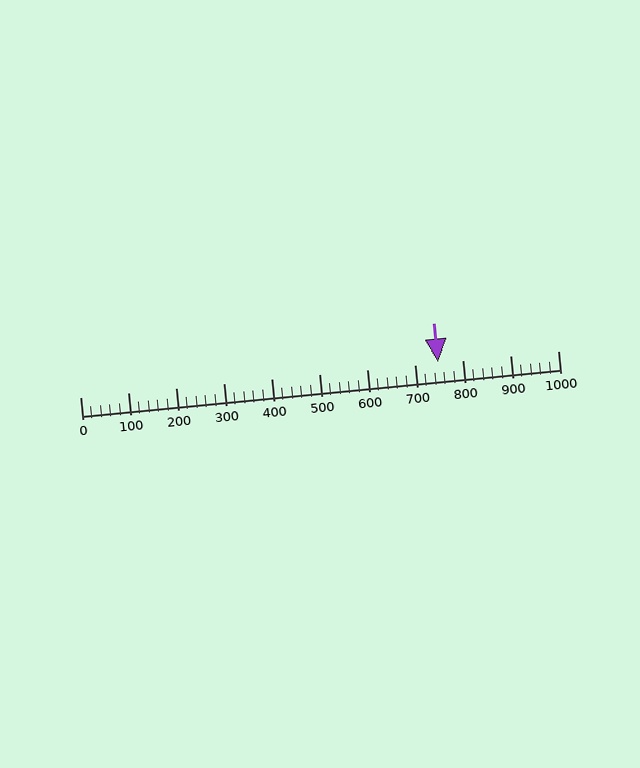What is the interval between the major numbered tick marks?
The major tick marks are spaced 100 units apart.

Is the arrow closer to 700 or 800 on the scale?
The arrow is closer to 700.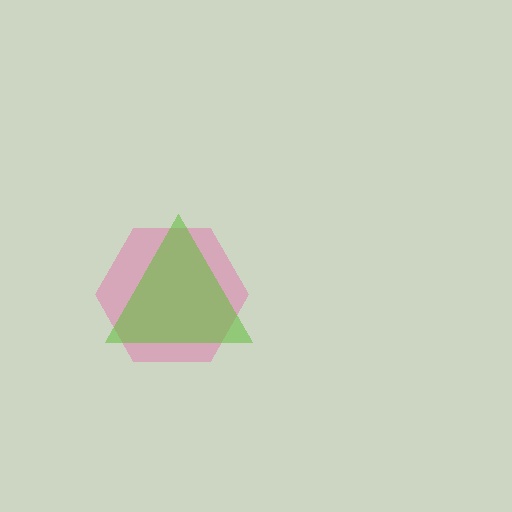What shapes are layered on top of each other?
The layered shapes are: a pink hexagon, a lime triangle.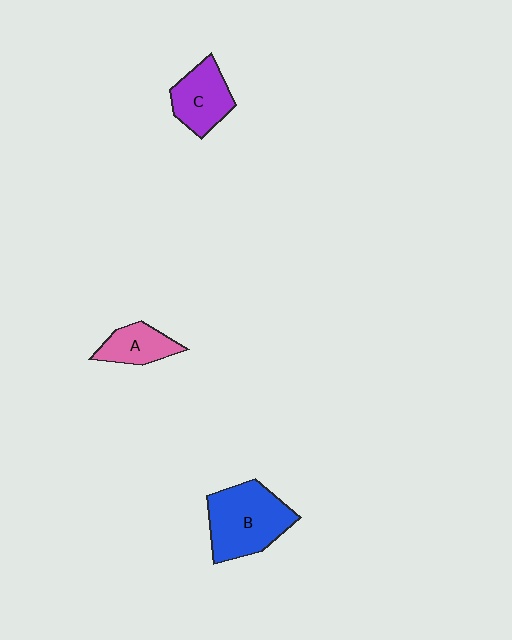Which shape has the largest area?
Shape B (blue).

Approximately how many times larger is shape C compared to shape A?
Approximately 1.3 times.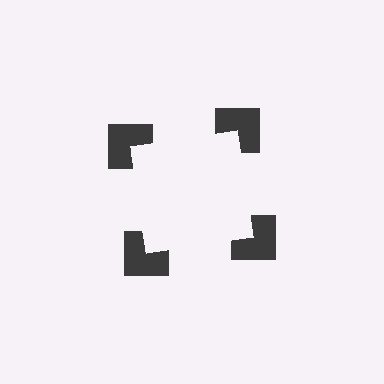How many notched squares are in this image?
There are 4 — one at each vertex of the illusory square.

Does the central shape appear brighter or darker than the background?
It typically appears slightly brighter than the background, even though no actual brightness change is drawn.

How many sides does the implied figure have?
4 sides.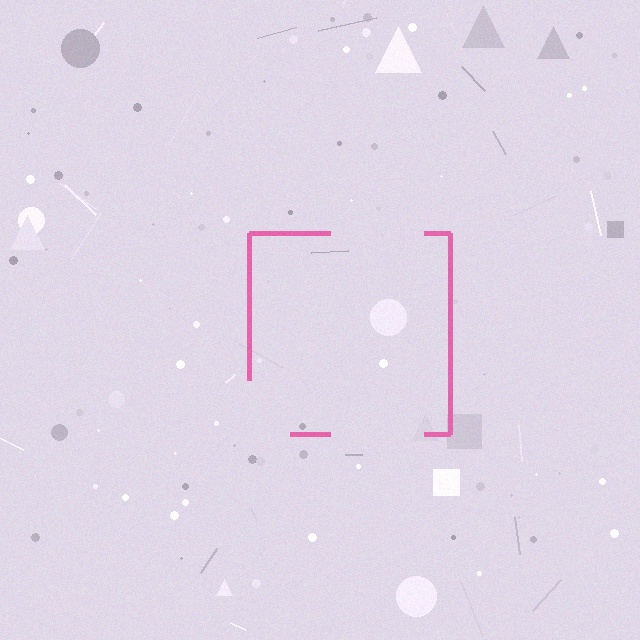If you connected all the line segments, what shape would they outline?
They would outline a square.